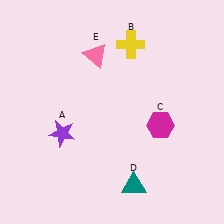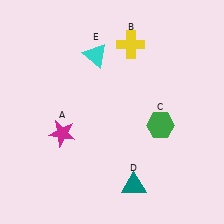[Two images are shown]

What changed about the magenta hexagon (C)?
In Image 1, C is magenta. In Image 2, it changed to green.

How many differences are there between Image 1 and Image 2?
There are 3 differences between the two images.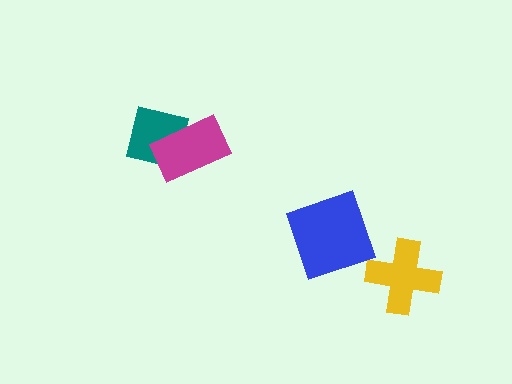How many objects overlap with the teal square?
1 object overlaps with the teal square.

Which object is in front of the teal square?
The magenta rectangle is in front of the teal square.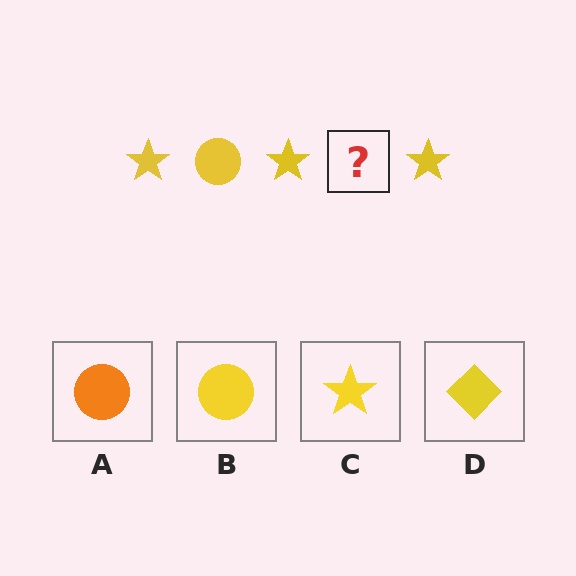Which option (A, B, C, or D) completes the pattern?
B.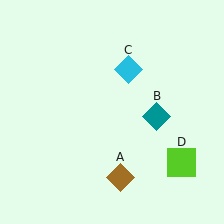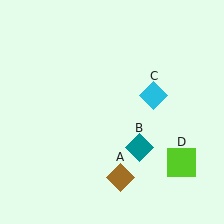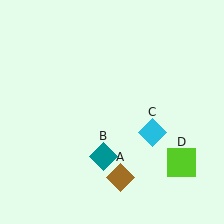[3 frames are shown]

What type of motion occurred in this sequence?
The teal diamond (object B), cyan diamond (object C) rotated clockwise around the center of the scene.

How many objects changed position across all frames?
2 objects changed position: teal diamond (object B), cyan diamond (object C).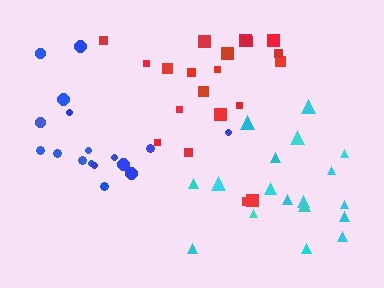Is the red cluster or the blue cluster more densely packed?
Red.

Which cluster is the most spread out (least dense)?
Blue.